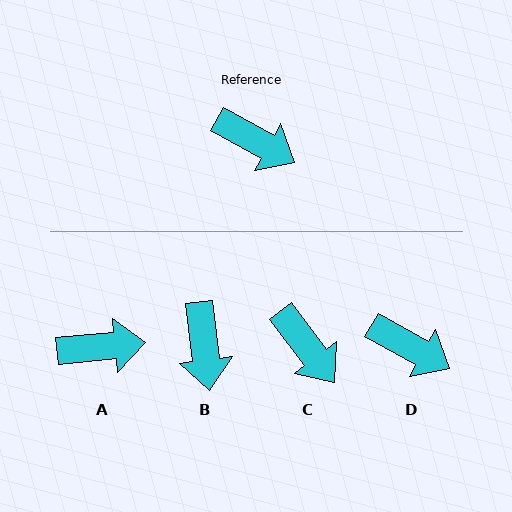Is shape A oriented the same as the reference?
No, it is off by about 34 degrees.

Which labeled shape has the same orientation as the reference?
D.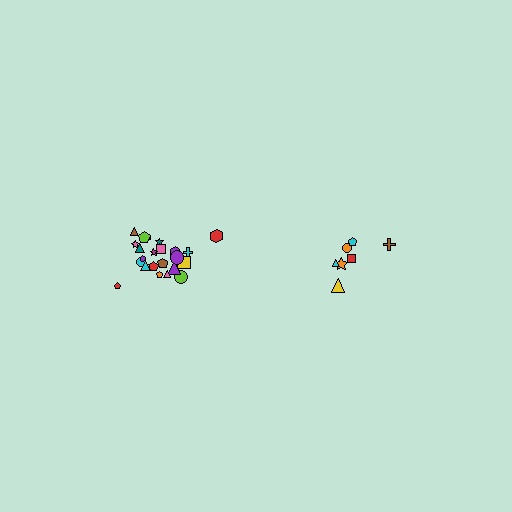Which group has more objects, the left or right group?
The left group.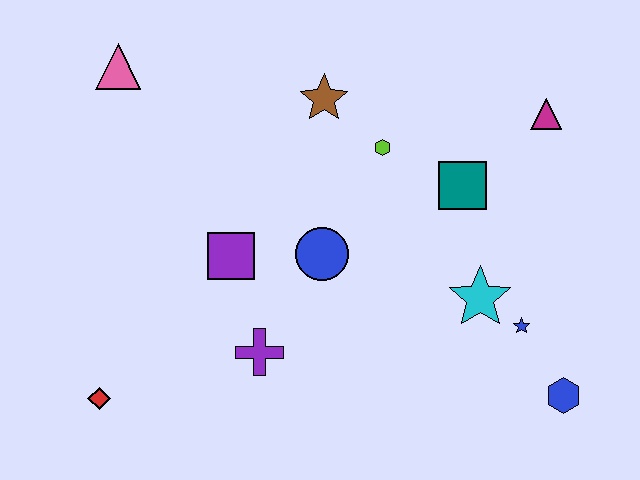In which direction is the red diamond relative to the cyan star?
The red diamond is to the left of the cyan star.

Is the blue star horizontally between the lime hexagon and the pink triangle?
No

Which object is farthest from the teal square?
The red diamond is farthest from the teal square.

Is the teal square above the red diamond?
Yes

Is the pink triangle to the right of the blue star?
No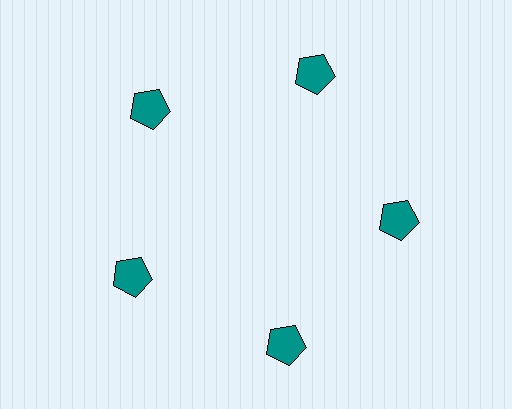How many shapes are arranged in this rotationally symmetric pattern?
There are 5 shapes, arranged in 5 groups of 1.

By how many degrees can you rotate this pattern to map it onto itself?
The pattern maps onto itself every 72 degrees of rotation.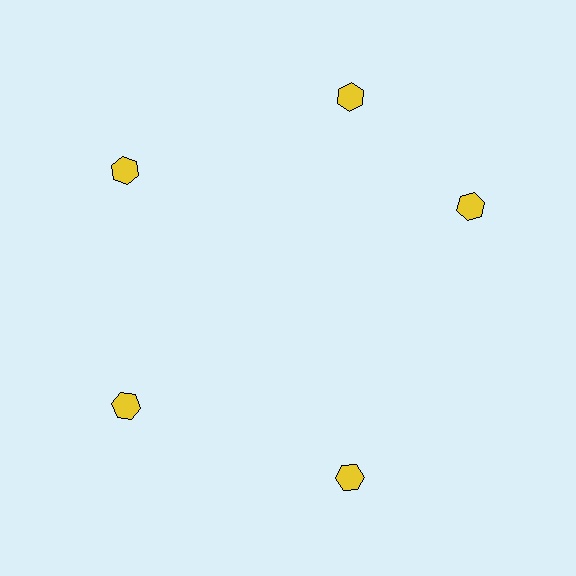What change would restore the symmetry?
The symmetry would be restored by rotating it back into even spacing with its neighbors so that all 5 hexagons sit at equal angles and equal distance from the center.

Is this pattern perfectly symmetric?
No. The 5 yellow hexagons are arranged in a ring, but one element near the 3 o'clock position is rotated out of alignment along the ring, breaking the 5-fold rotational symmetry.